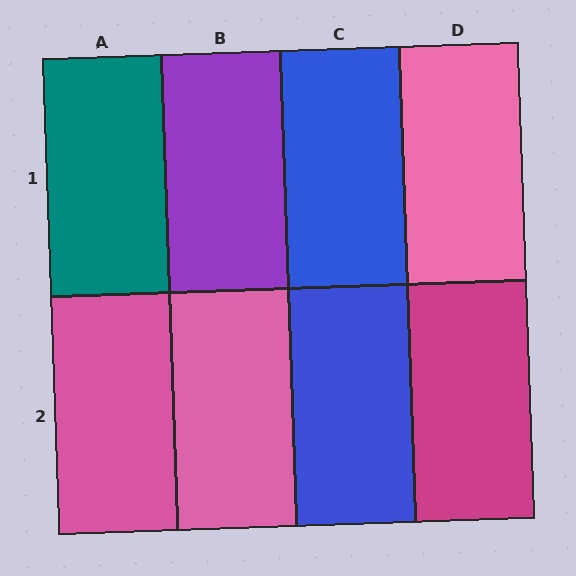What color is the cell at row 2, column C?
Blue.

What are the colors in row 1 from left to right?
Teal, purple, blue, pink.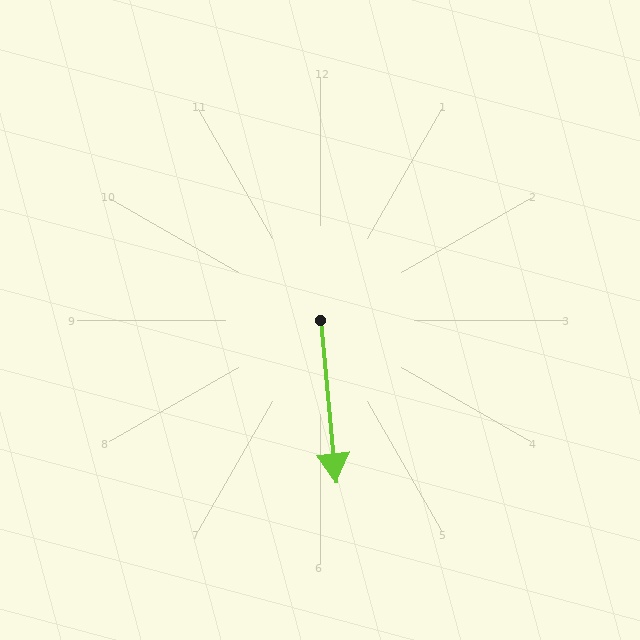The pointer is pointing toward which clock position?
Roughly 6 o'clock.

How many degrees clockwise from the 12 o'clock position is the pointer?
Approximately 174 degrees.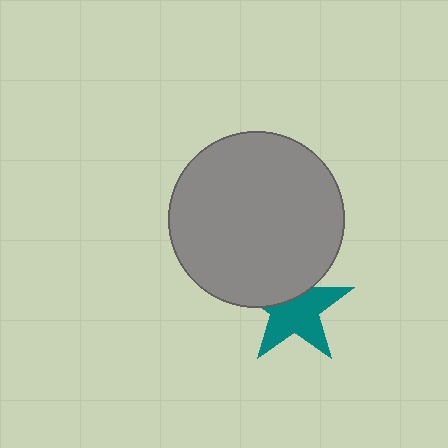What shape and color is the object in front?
The object in front is a gray circle.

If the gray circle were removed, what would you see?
You would see the complete teal star.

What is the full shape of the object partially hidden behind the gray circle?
The partially hidden object is a teal star.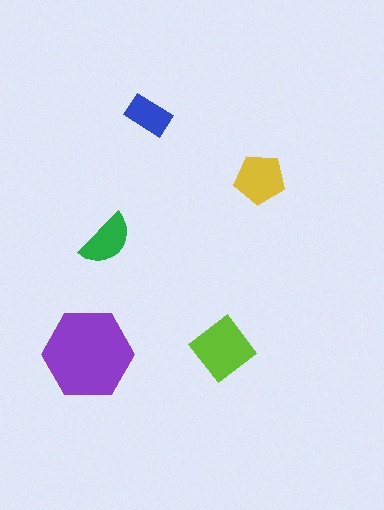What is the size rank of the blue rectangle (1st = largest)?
5th.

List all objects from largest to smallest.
The purple hexagon, the lime diamond, the yellow pentagon, the green semicircle, the blue rectangle.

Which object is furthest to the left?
The purple hexagon is leftmost.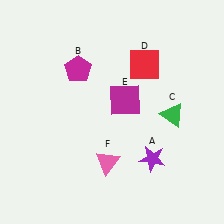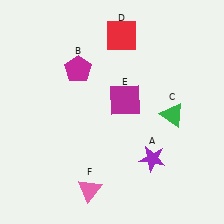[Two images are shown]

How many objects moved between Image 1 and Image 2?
2 objects moved between the two images.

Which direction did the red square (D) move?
The red square (D) moved up.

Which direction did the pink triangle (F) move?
The pink triangle (F) moved down.